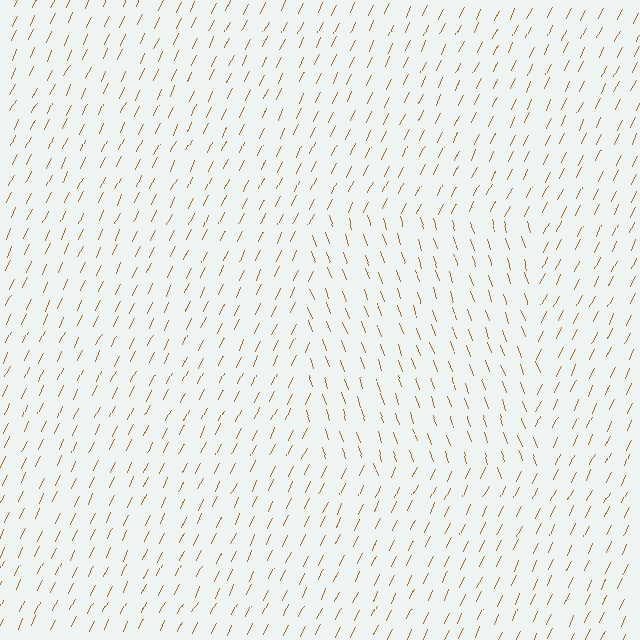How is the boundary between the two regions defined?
The boundary is defined purely by a change in line orientation (approximately 45 degrees difference). All lines are the same color and thickness.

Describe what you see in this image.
The image is filled with small brown line segments. A rectangle region in the image has lines oriented differently from the surrounding lines, creating a visible texture boundary.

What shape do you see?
I see a rectangle.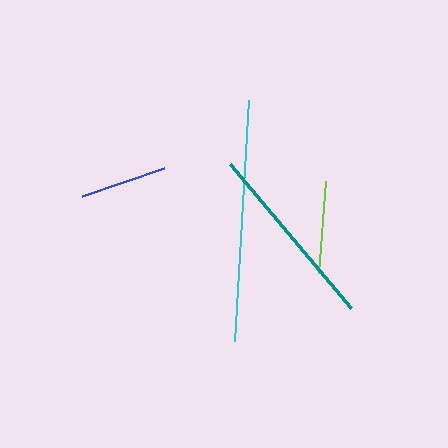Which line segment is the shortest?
The blue line is the shortest at approximately 87 pixels.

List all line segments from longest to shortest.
From longest to shortest: cyan, teal, lime, blue.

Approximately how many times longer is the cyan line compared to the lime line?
The cyan line is approximately 2.6 times the length of the lime line.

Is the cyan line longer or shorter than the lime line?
The cyan line is longer than the lime line.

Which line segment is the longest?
The cyan line is the longest at approximately 241 pixels.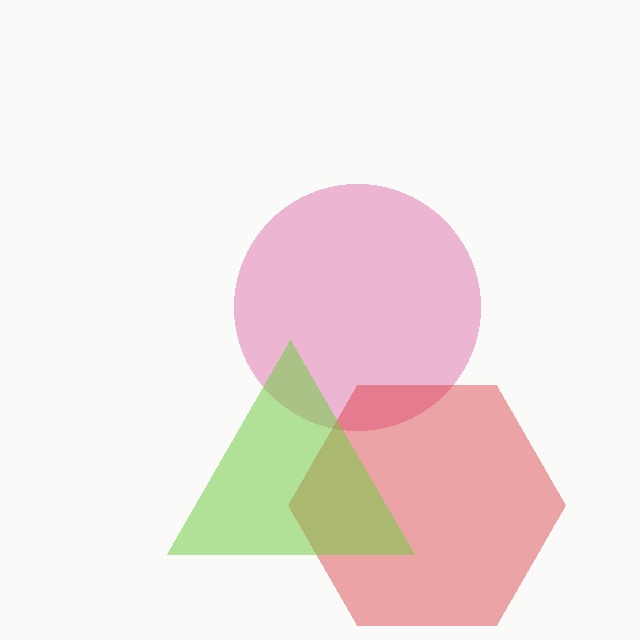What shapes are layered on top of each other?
The layered shapes are: a pink circle, a red hexagon, a lime triangle.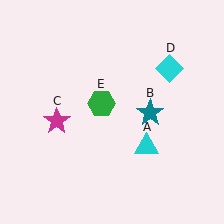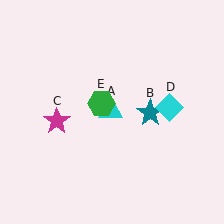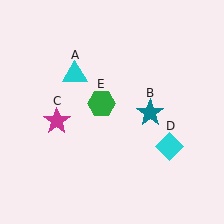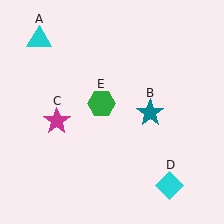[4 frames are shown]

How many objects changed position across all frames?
2 objects changed position: cyan triangle (object A), cyan diamond (object D).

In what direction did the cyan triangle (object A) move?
The cyan triangle (object A) moved up and to the left.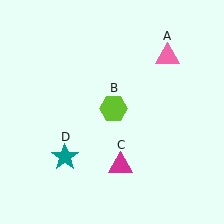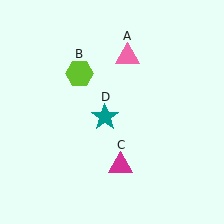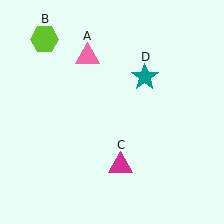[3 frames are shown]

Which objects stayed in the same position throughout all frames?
Magenta triangle (object C) remained stationary.